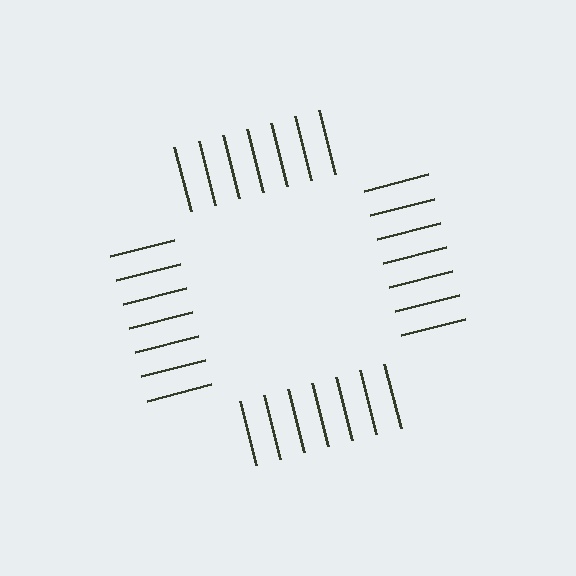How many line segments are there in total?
28 — 7 along each of the 4 edges.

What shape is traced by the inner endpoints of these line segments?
An illusory square — the line segments terminate on its edges but no continuous stroke is drawn.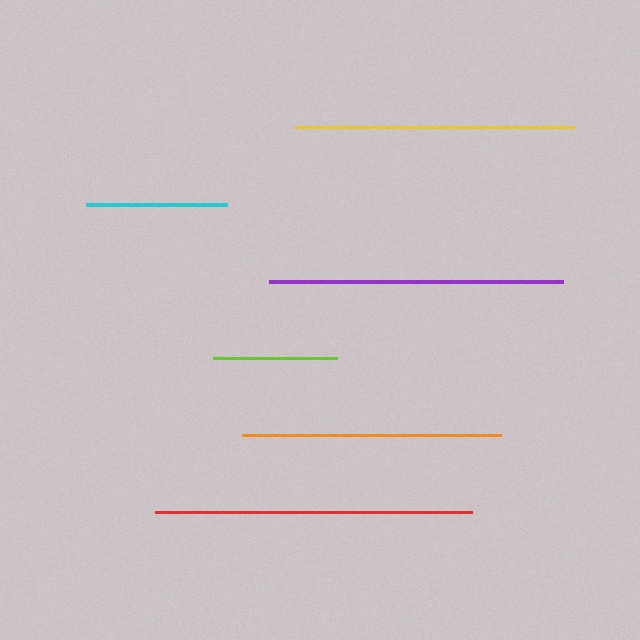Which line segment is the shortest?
The lime line is the shortest at approximately 123 pixels.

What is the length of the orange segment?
The orange segment is approximately 258 pixels long.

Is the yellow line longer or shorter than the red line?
The red line is longer than the yellow line.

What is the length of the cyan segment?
The cyan segment is approximately 141 pixels long.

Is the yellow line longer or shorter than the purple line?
The purple line is longer than the yellow line.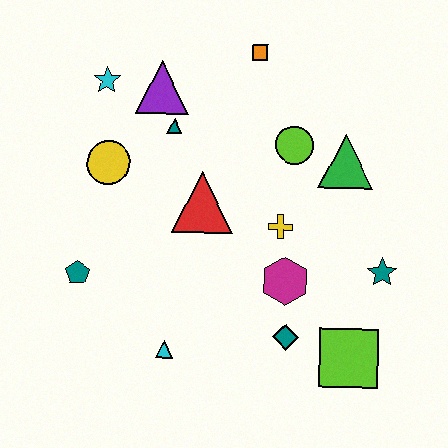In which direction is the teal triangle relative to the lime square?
The teal triangle is above the lime square.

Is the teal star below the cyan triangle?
No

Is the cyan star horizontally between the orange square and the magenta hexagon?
No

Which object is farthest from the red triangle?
The lime square is farthest from the red triangle.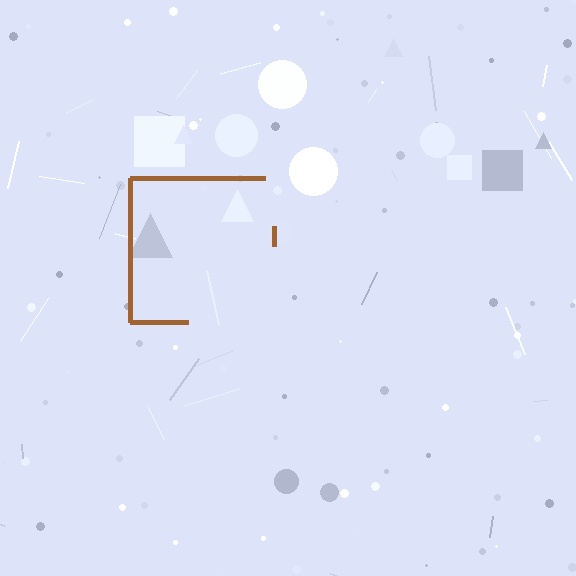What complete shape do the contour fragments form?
The contour fragments form a square.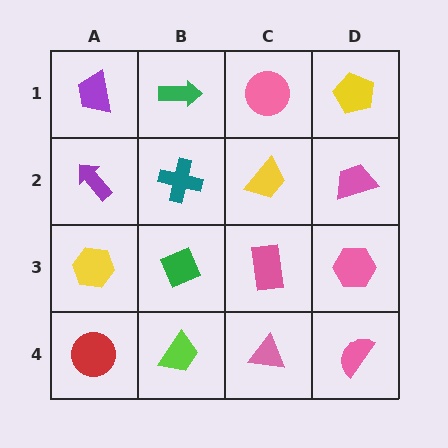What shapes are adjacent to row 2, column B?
A green arrow (row 1, column B), a green diamond (row 3, column B), a purple arrow (row 2, column A), a yellow trapezoid (row 2, column C).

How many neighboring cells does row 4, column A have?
2.